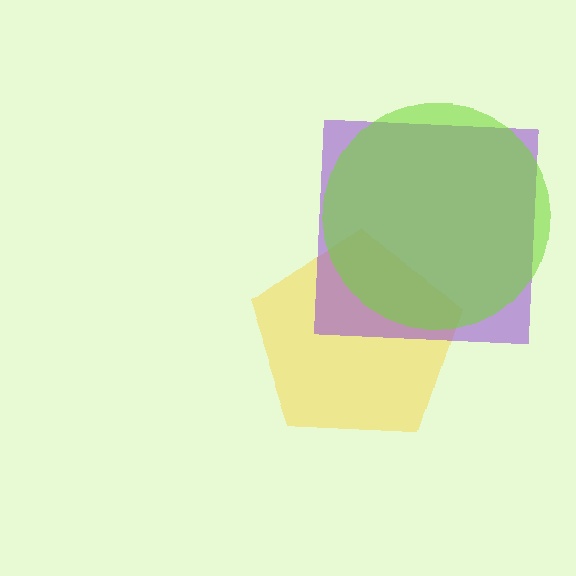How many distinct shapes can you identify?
There are 3 distinct shapes: a yellow pentagon, a purple square, a lime circle.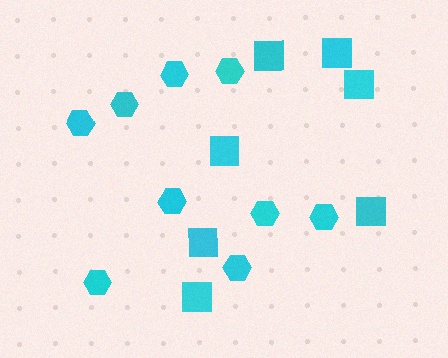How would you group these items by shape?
There are 2 groups: one group of hexagons (9) and one group of squares (7).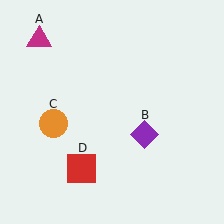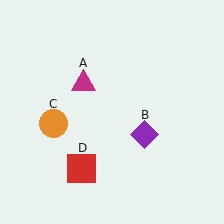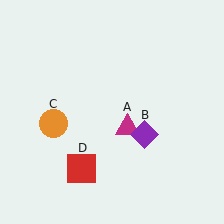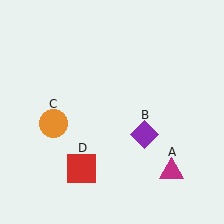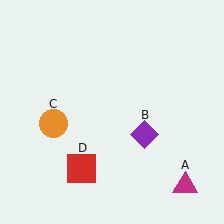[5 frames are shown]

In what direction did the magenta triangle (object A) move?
The magenta triangle (object A) moved down and to the right.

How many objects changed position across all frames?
1 object changed position: magenta triangle (object A).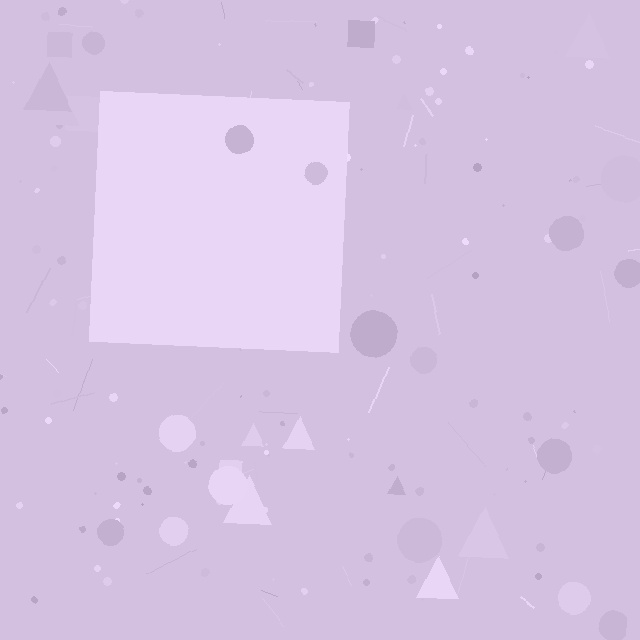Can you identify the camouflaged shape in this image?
The camouflaged shape is a square.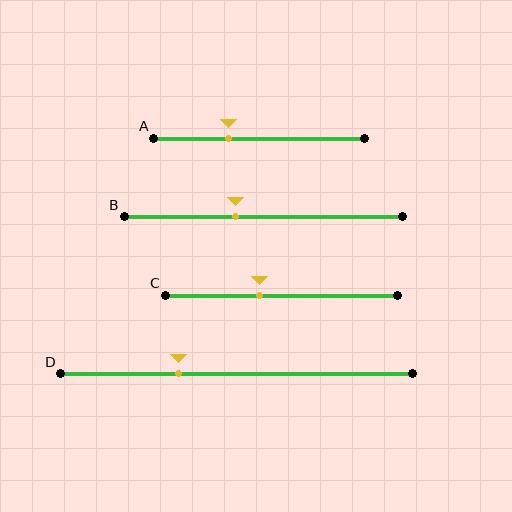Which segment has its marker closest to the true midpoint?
Segment C has its marker closest to the true midpoint.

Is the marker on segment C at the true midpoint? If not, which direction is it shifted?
No, the marker on segment C is shifted to the left by about 9% of the segment length.